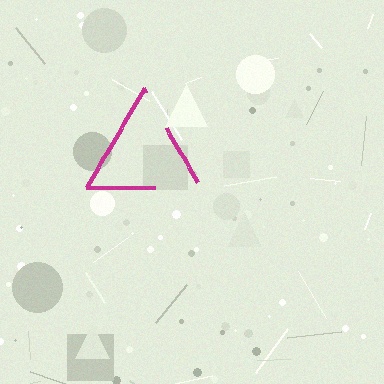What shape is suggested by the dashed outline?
The dashed outline suggests a triangle.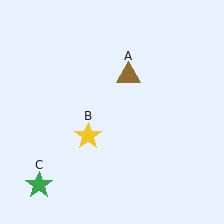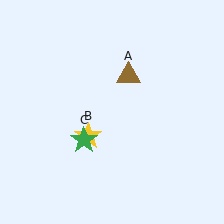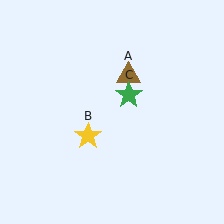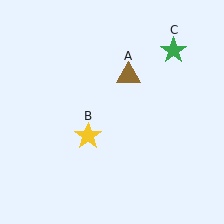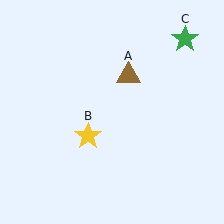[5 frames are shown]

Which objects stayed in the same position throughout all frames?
Brown triangle (object A) and yellow star (object B) remained stationary.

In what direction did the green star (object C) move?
The green star (object C) moved up and to the right.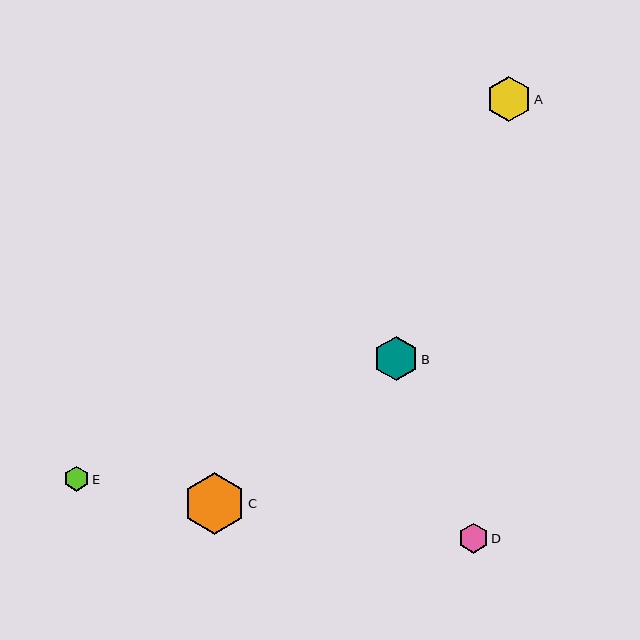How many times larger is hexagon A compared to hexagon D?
Hexagon A is approximately 1.5 times the size of hexagon D.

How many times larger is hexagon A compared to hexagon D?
Hexagon A is approximately 1.5 times the size of hexagon D.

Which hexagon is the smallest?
Hexagon E is the smallest with a size of approximately 25 pixels.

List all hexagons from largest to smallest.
From largest to smallest: C, A, B, D, E.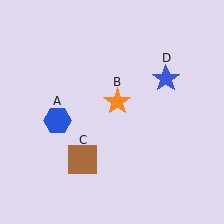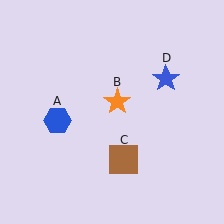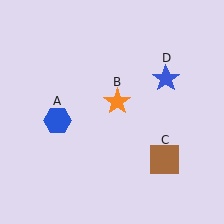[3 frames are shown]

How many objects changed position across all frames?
1 object changed position: brown square (object C).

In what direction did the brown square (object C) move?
The brown square (object C) moved right.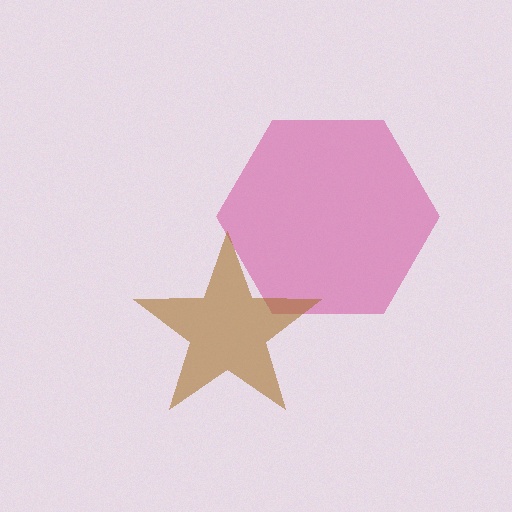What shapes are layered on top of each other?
The layered shapes are: a magenta hexagon, a brown star.